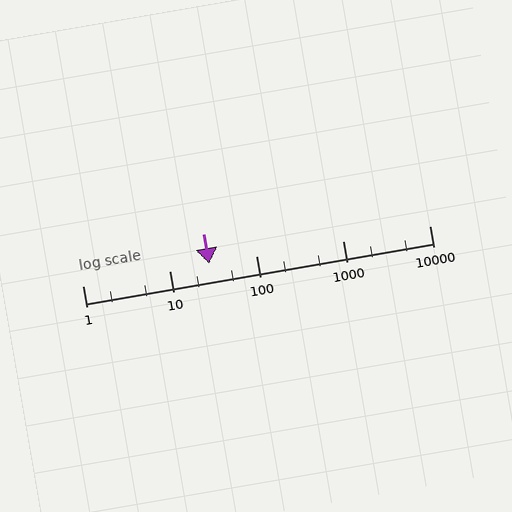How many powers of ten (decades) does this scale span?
The scale spans 4 decades, from 1 to 10000.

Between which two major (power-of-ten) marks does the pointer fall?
The pointer is between 10 and 100.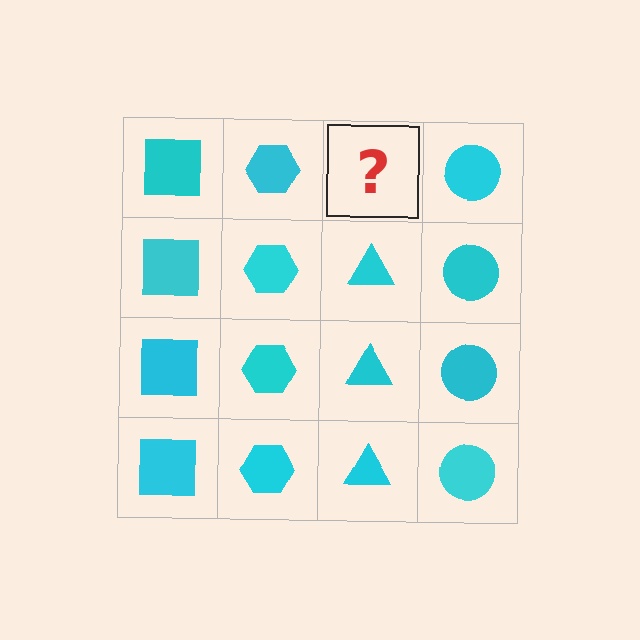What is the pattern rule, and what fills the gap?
The rule is that each column has a consistent shape. The gap should be filled with a cyan triangle.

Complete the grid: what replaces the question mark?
The question mark should be replaced with a cyan triangle.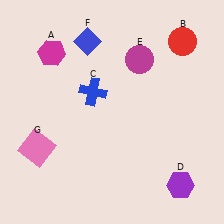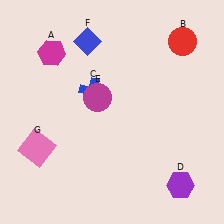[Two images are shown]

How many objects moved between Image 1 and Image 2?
1 object moved between the two images.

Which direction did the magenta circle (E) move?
The magenta circle (E) moved left.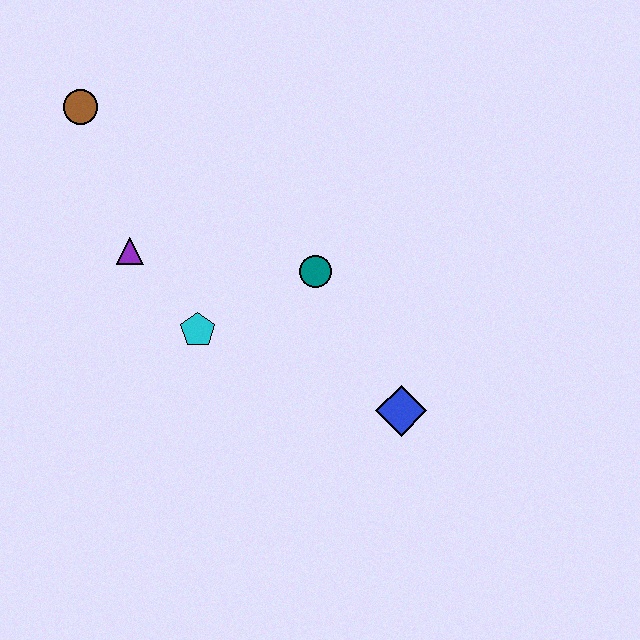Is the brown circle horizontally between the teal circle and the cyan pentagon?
No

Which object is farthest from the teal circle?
The brown circle is farthest from the teal circle.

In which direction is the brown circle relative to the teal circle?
The brown circle is to the left of the teal circle.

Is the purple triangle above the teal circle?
Yes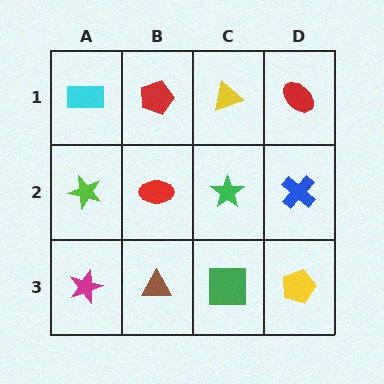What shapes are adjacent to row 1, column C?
A green star (row 2, column C), a red pentagon (row 1, column B), a red ellipse (row 1, column D).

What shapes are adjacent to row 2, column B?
A red pentagon (row 1, column B), a brown triangle (row 3, column B), a lime star (row 2, column A), a green star (row 2, column C).